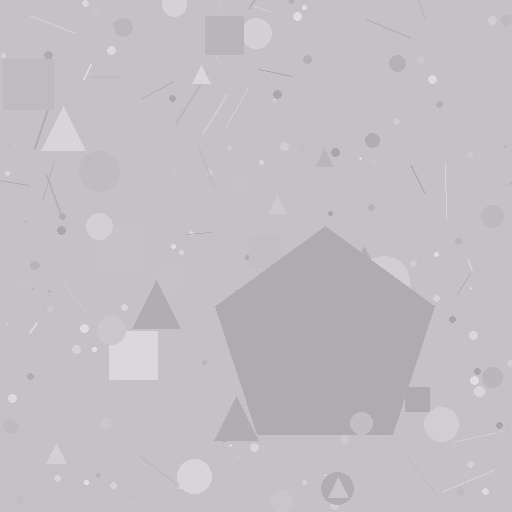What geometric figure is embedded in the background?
A pentagon is embedded in the background.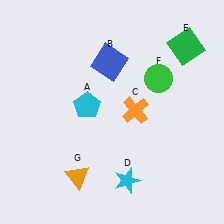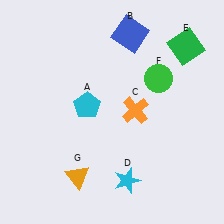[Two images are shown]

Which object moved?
The blue square (B) moved up.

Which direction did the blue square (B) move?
The blue square (B) moved up.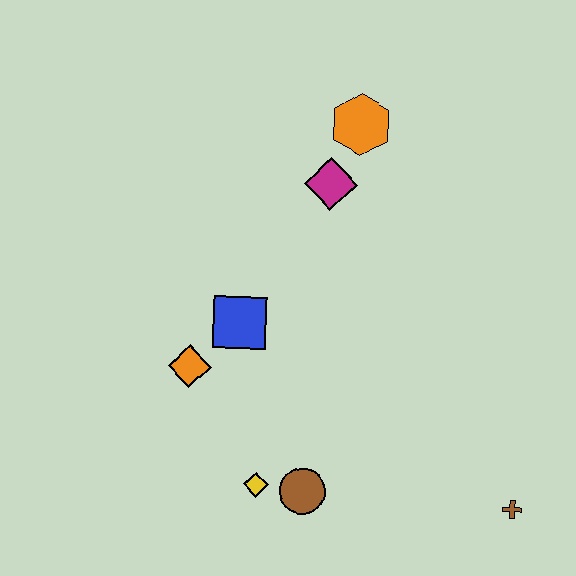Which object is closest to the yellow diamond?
The brown circle is closest to the yellow diamond.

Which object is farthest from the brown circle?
The orange hexagon is farthest from the brown circle.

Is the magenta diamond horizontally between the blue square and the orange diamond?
No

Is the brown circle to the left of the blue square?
No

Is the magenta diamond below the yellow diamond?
No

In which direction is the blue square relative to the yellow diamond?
The blue square is above the yellow diamond.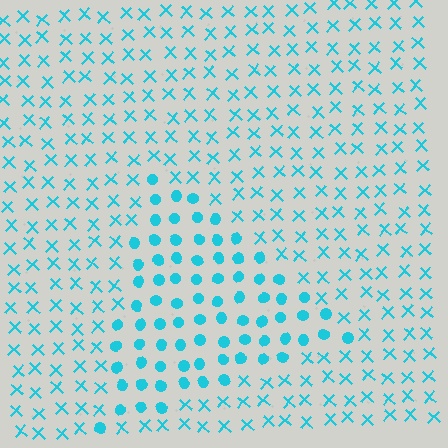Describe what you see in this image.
The image is filled with small cyan elements arranged in a uniform grid. A triangle-shaped region contains circles, while the surrounding area contains X marks. The boundary is defined purely by the change in element shape.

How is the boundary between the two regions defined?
The boundary is defined by a change in element shape: circles inside vs. X marks outside. All elements share the same color and spacing.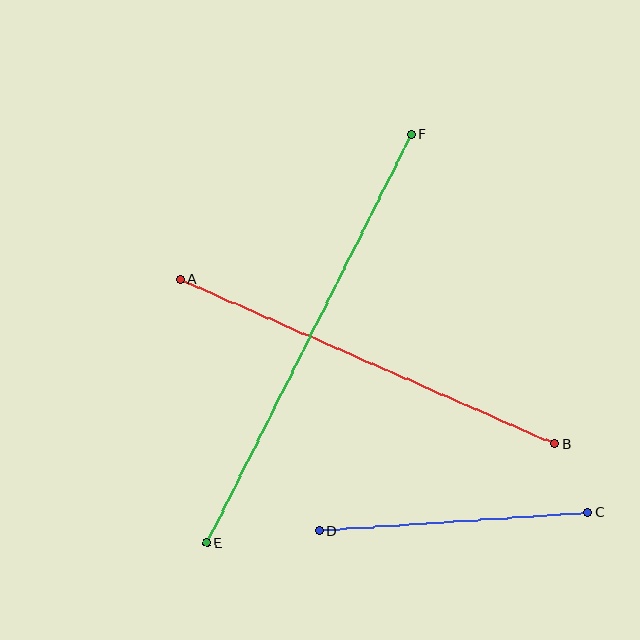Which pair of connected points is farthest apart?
Points E and F are farthest apart.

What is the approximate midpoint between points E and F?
The midpoint is at approximately (309, 339) pixels.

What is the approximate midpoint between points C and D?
The midpoint is at approximately (453, 522) pixels.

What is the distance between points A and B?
The distance is approximately 409 pixels.